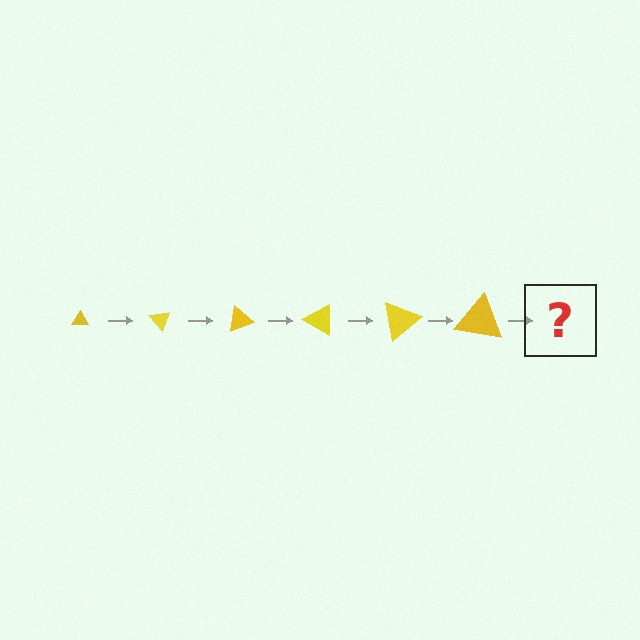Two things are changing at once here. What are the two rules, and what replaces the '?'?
The two rules are that the triangle grows larger each step and it rotates 50 degrees each step. The '?' should be a triangle, larger than the previous one and rotated 300 degrees from the start.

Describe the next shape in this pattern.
It should be a triangle, larger than the previous one and rotated 300 degrees from the start.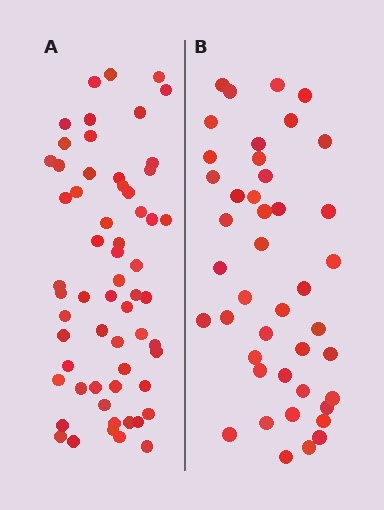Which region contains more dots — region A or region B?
Region A (the left region) has more dots.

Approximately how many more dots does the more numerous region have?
Region A has approximately 15 more dots than region B.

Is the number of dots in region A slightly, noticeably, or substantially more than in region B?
Region A has noticeably more, but not dramatically so. The ratio is roughly 1.4 to 1.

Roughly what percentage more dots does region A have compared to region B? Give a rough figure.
About 40% more.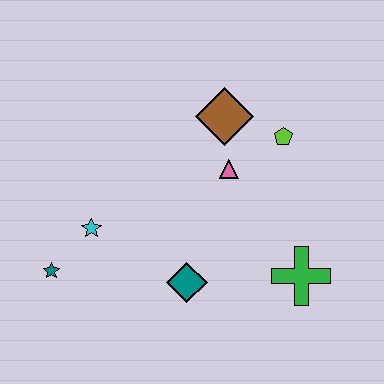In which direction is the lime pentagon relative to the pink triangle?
The lime pentagon is to the right of the pink triangle.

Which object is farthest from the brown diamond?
The teal star is farthest from the brown diamond.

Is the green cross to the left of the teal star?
No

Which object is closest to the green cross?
The teal diamond is closest to the green cross.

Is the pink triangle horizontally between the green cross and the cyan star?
Yes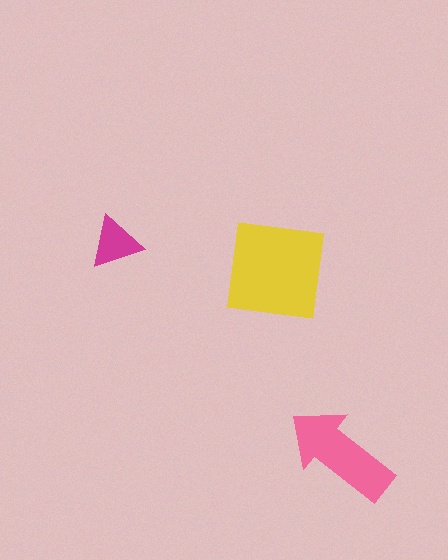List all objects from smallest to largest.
The magenta triangle, the pink arrow, the yellow square.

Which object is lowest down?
The pink arrow is bottommost.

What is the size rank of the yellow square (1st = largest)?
1st.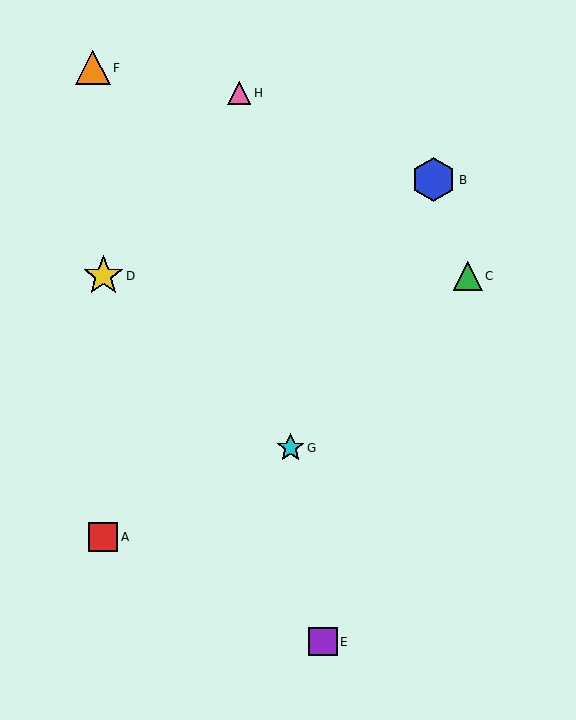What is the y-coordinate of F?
Object F is at y≈68.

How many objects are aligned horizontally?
2 objects (C, D) are aligned horizontally.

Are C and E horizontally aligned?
No, C is at y≈276 and E is at y≈642.